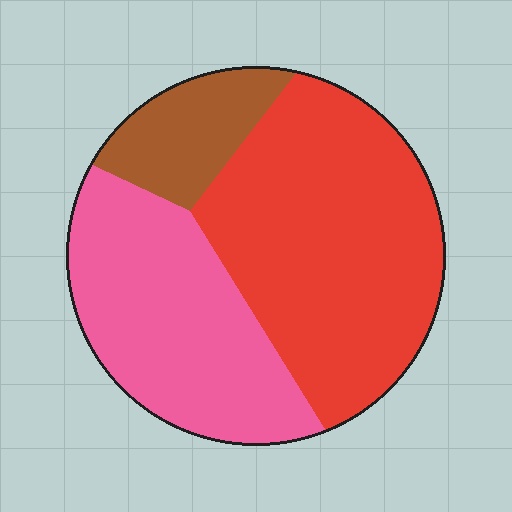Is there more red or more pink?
Red.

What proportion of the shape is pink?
Pink takes up about three eighths (3/8) of the shape.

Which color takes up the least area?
Brown, at roughly 15%.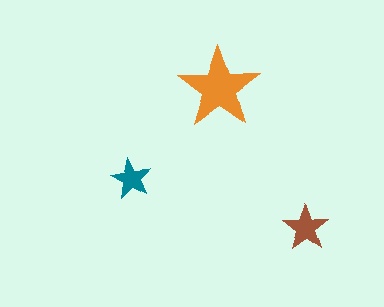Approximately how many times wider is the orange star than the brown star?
About 2 times wider.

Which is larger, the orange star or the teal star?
The orange one.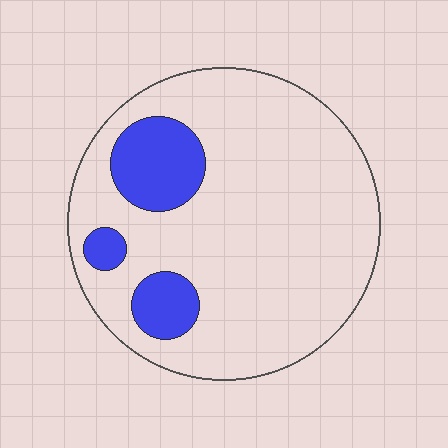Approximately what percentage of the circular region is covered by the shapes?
Approximately 15%.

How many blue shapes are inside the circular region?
3.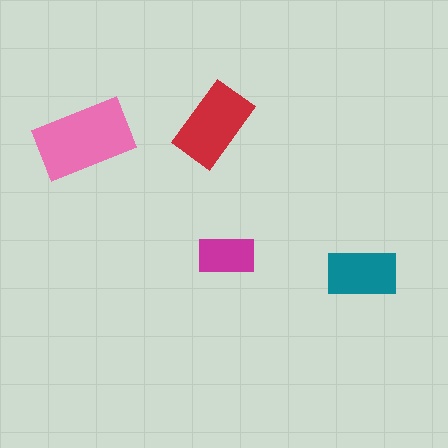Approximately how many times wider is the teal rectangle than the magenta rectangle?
About 1.5 times wider.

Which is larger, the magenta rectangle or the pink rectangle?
The pink one.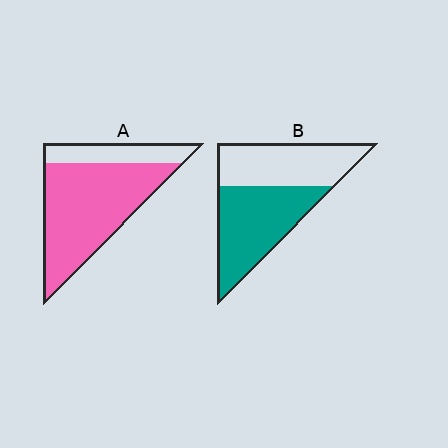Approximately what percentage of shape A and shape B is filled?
A is approximately 75% and B is approximately 55%.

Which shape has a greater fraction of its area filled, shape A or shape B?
Shape A.